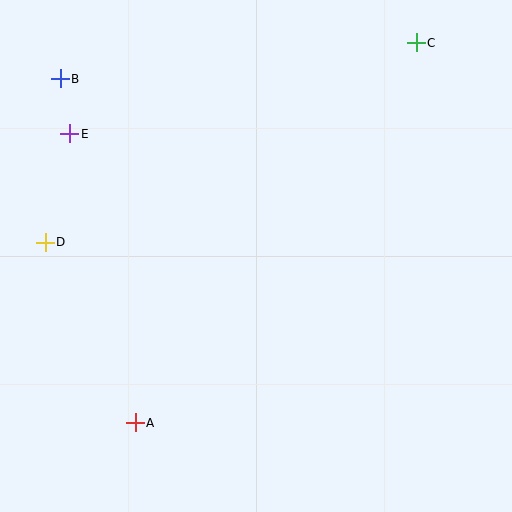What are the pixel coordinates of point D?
Point D is at (45, 242).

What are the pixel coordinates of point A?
Point A is at (135, 423).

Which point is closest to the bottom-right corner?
Point A is closest to the bottom-right corner.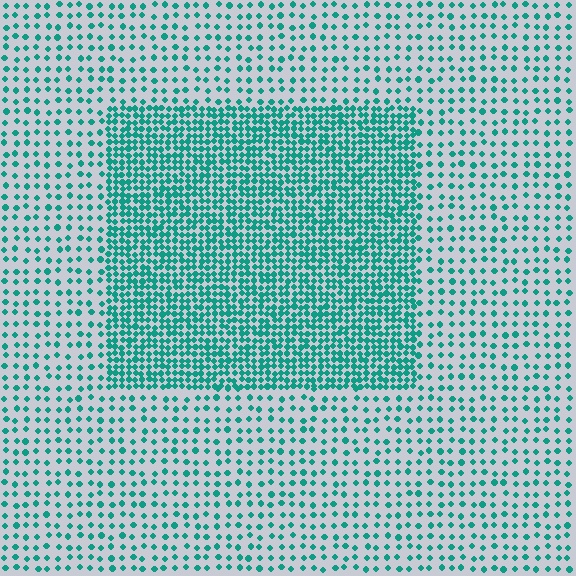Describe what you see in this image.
The image contains small teal elements arranged at two different densities. A rectangle-shaped region is visible where the elements are more densely packed than the surrounding area.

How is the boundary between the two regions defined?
The boundary is defined by a change in element density (approximately 2.6x ratio). All elements are the same color, size, and shape.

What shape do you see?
I see a rectangle.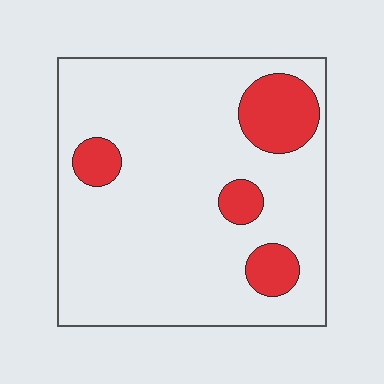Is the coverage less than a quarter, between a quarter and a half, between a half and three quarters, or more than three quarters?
Less than a quarter.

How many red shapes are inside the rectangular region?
4.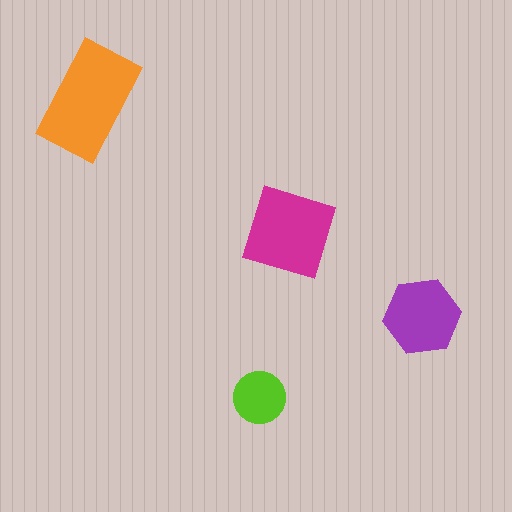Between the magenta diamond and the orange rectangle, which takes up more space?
The orange rectangle.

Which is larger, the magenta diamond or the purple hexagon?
The magenta diamond.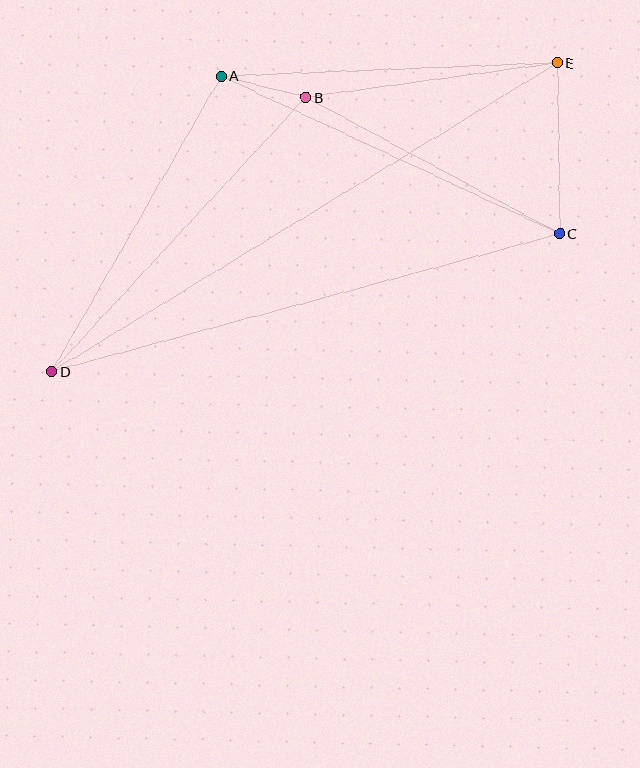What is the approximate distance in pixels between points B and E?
The distance between B and E is approximately 254 pixels.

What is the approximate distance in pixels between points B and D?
The distance between B and D is approximately 374 pixels.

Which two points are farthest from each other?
Points D and E are farthest from each other.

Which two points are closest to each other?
Points A and B are closest to each other.